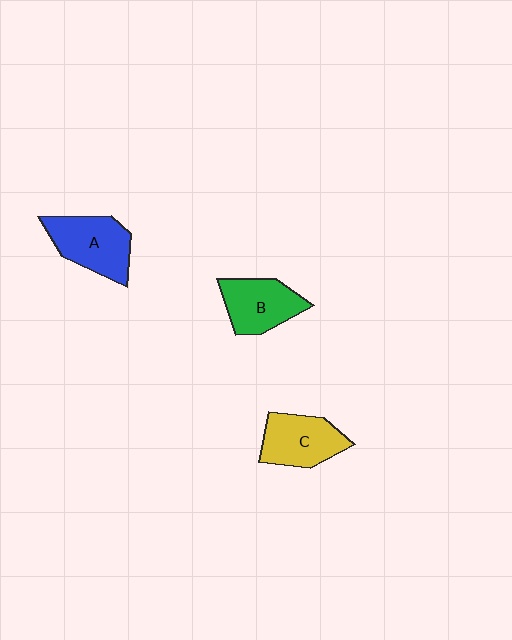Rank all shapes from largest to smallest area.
From largest to smallest: A (blue), C (yellow), B (green).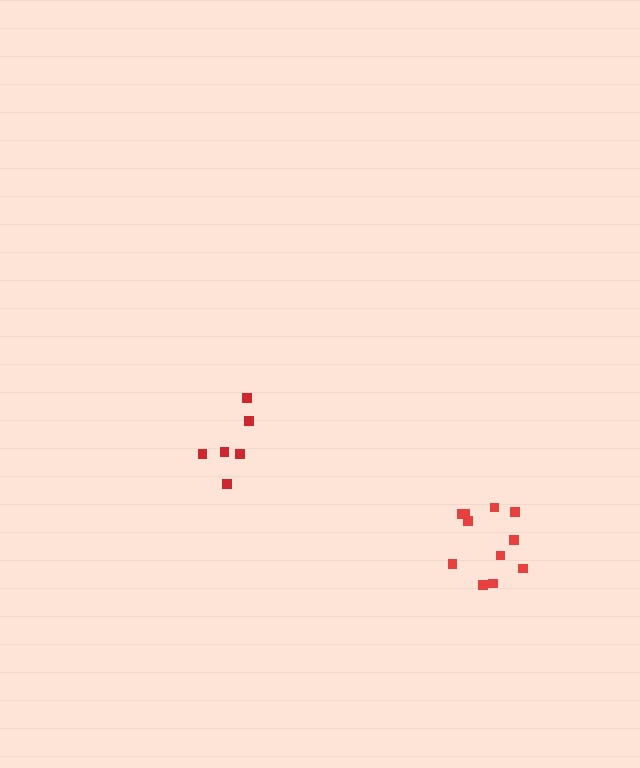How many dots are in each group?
Group 1: 6 dots, Group 2: 11 dots (17 total).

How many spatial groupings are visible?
There are 2 spatial groupings.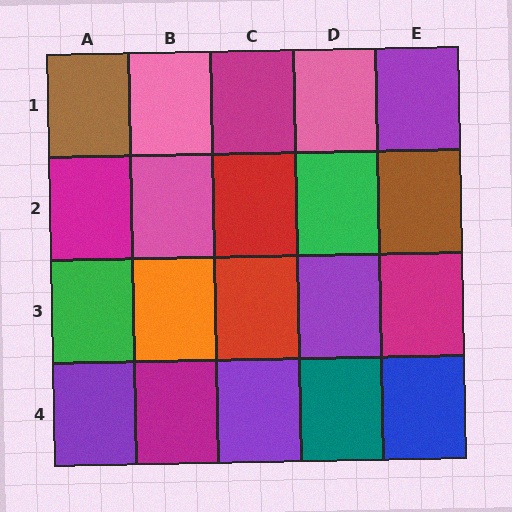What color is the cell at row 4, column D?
Teal.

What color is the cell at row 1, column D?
Pink.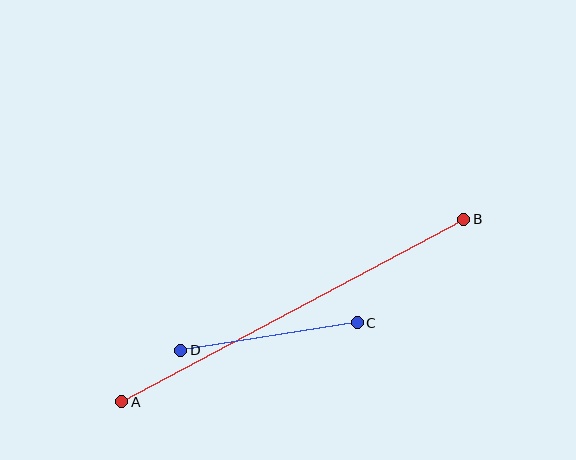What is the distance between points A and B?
The distance is approximately 388 pixels.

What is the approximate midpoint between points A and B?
The midpoint is at approximately (293, 311) pixels.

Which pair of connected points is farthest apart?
Points A and B are farthest apart.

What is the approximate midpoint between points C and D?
The midpoint is at approximately (269, 337) pixels.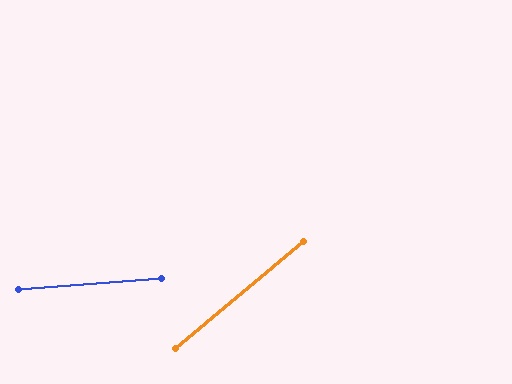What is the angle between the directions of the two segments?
Approximately 36 degrees.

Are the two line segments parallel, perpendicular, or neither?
Neither parallel nor perpendicular — they differ by about 36°.